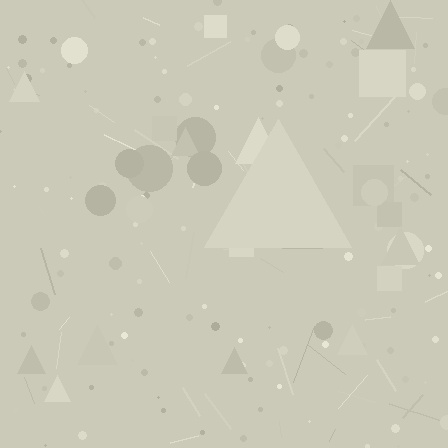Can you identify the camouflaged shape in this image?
The camouflaged shape is a triangle.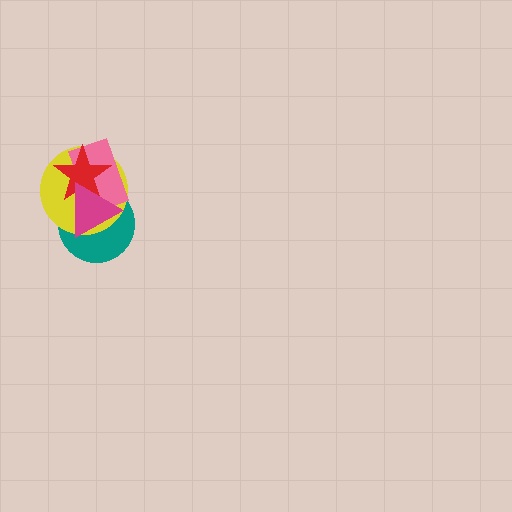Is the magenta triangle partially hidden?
No, no other shape covers it.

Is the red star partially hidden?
Yes, it is partially covered by another shape.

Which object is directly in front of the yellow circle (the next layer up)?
The pink rectangle is directly in front of the yellow circle.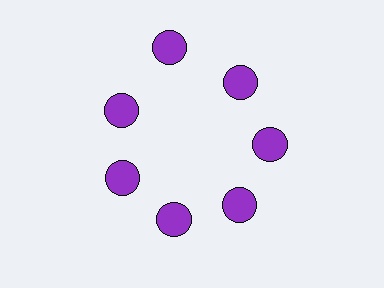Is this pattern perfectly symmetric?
No. The 7 purple circles are arranged in a ring, but one element near the 12 o'clock position is pushed outward from the center, breaking the 7-fold rotational symmetry.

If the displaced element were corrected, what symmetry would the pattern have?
It would have 7-fold rotational symmetry — the pattern would map onto itself every 51 degrees.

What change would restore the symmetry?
The symmetry would be restored by moving it inward, back onto the ring so that all 7 circles sit at equal angles and equal distance from the center.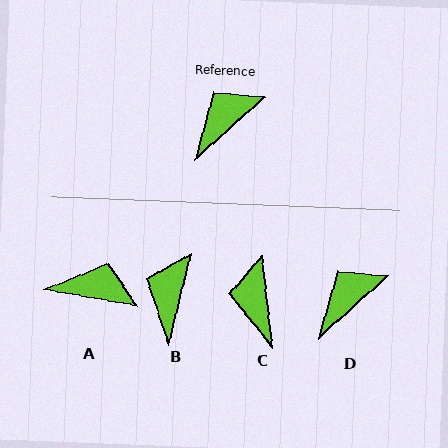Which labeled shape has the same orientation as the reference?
D.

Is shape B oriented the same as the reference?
No, it is off by about 34 degrees.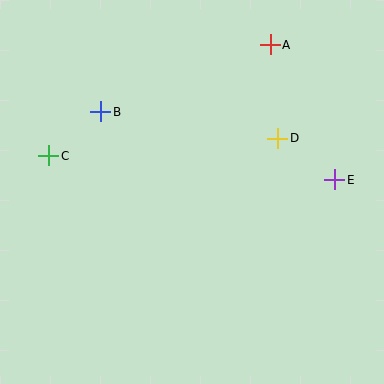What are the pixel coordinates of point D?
Point D is at (278, 138).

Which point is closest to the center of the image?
Point D at (278, 138) is closest to the center.